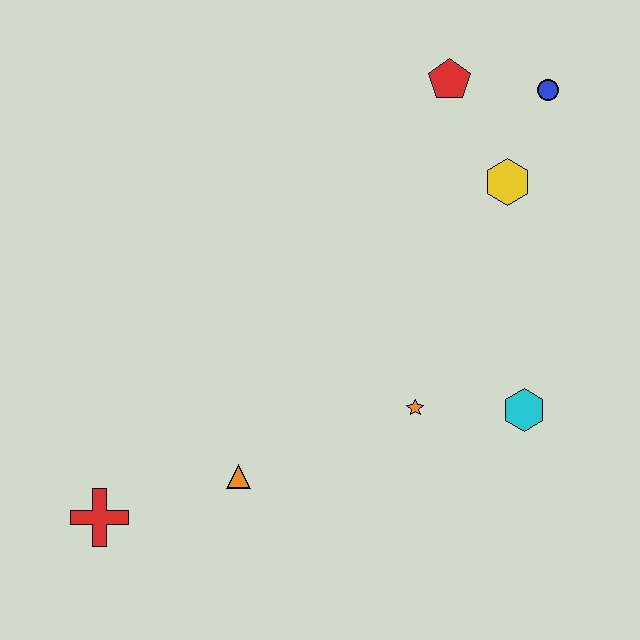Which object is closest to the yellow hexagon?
The blue circle is closest to the yellow hexagon.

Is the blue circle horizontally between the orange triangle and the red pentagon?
No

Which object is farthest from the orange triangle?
The blue circle is farthest from the orange triangle.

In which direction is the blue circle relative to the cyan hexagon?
The blue circle is above the cyan hexagon.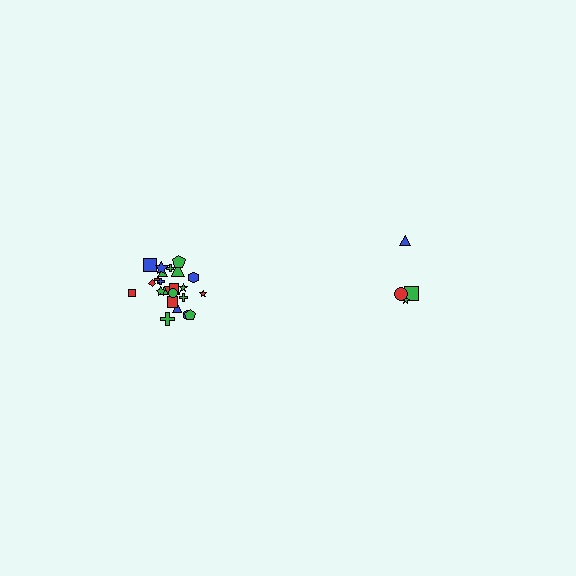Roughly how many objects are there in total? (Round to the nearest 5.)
Roughly 30 objects in total.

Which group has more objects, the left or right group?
The left group.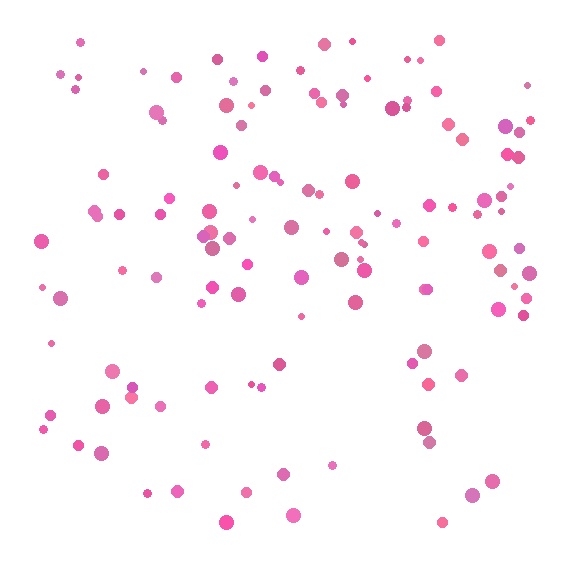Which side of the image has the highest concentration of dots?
The top.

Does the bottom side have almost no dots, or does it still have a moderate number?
Still a moderate number, just noticeably fewer than the top.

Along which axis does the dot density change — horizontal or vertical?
Vertical.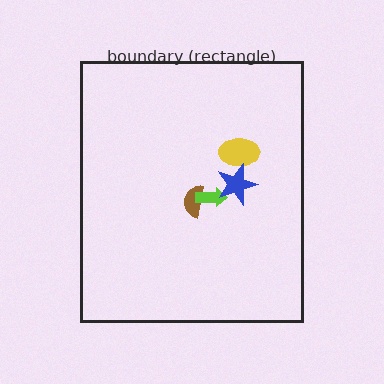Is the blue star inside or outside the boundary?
Inside.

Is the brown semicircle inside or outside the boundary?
Inside.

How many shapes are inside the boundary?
4 inside, 0 outside.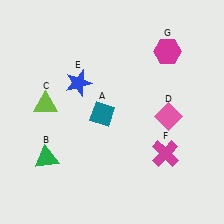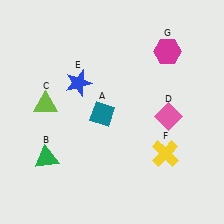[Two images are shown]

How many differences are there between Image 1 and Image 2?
There is 1 difference between the two images.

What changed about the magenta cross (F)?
In Image 1, F is magenta. In Image 2, it changed to yellow.